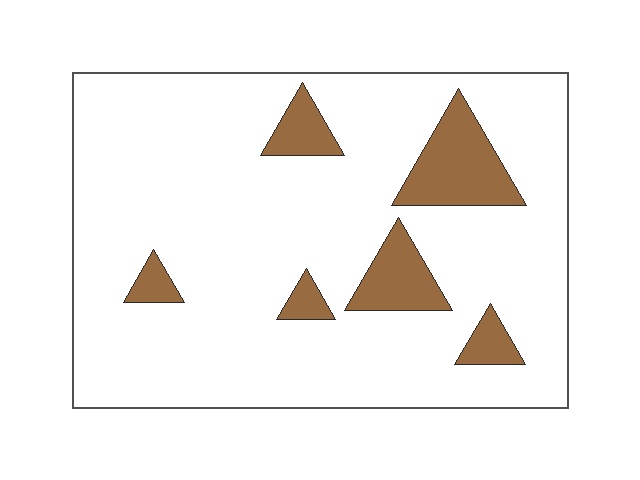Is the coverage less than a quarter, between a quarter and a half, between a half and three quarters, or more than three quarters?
Less than a quarter.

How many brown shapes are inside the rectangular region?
6.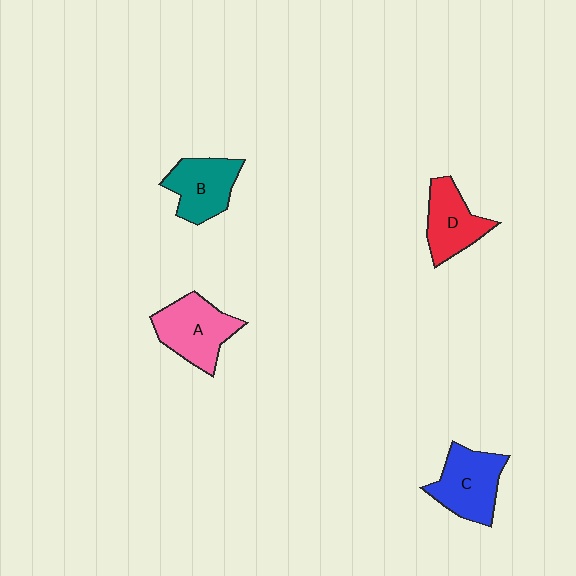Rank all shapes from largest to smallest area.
From largest to smallest: A (pink), C (blue), B (teal), D (red).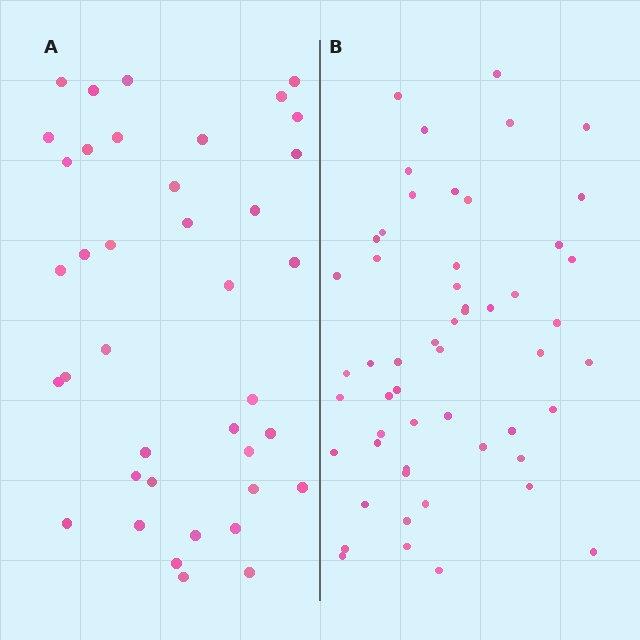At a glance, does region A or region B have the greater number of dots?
Region B (the right region) has more dots.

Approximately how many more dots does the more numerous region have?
Region B has approximately 15 more dots than region A.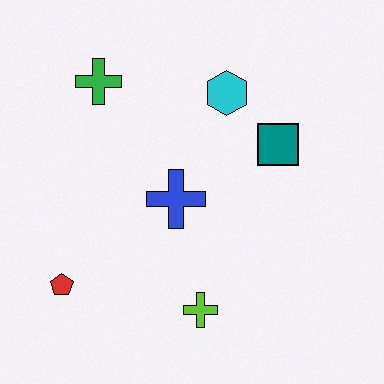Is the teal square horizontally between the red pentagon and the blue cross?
No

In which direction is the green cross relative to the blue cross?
The green cross is above the blue cross.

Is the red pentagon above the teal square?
No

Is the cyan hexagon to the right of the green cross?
Yes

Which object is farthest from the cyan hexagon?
The red pentagon is farthest from the cyan hexagon.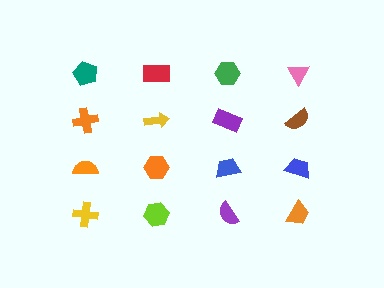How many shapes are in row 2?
4 shapes.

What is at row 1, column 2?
A red rectangle.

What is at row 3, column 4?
A blue trapezoid.